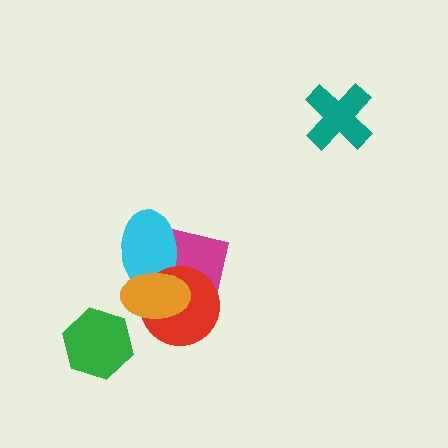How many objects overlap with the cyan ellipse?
3 objects overlap with the cyan ellipse.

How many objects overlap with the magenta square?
3 objects overlap with the magenta square.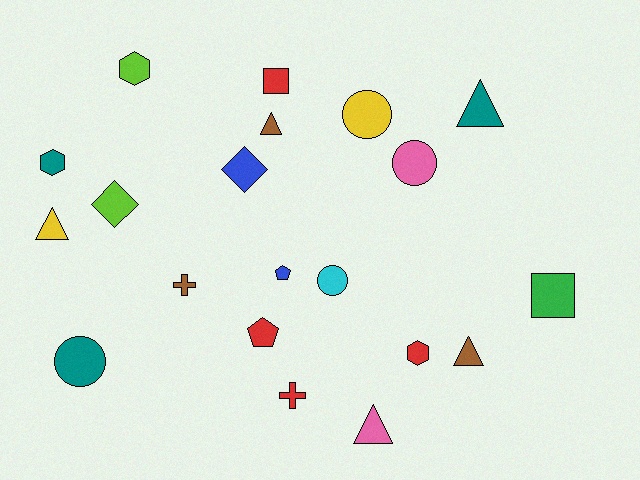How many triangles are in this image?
There are 5 triangles.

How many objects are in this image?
There are 20 objects.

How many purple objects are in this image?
There are no purple objects.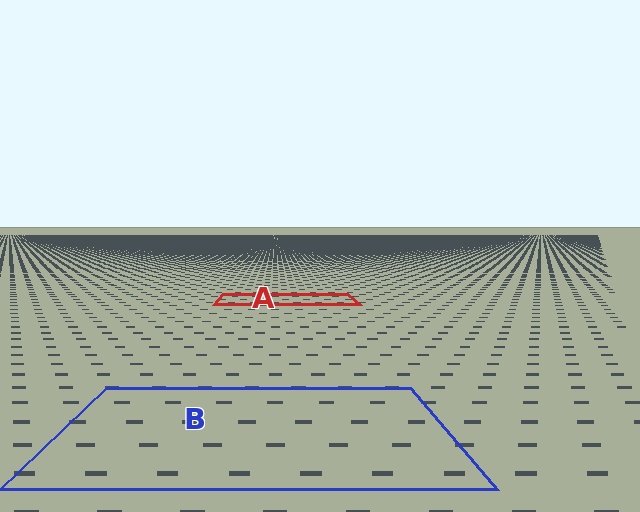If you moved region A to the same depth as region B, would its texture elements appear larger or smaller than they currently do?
They would appear larger. At a closer depth, the same texture elements are projected at a bigger on-screen size.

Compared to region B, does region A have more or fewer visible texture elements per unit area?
Region A has more texture elements per unit area — they are packed more densely because it is farther away.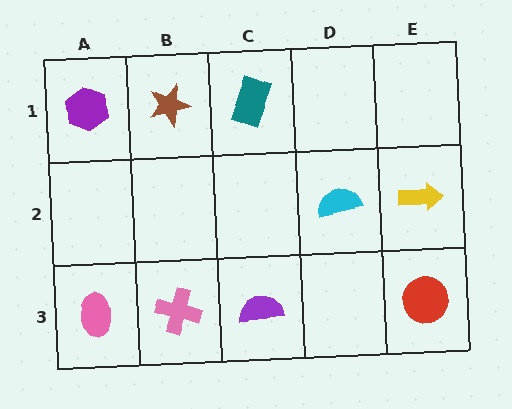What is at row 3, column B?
A pink cross.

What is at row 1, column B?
A brown star.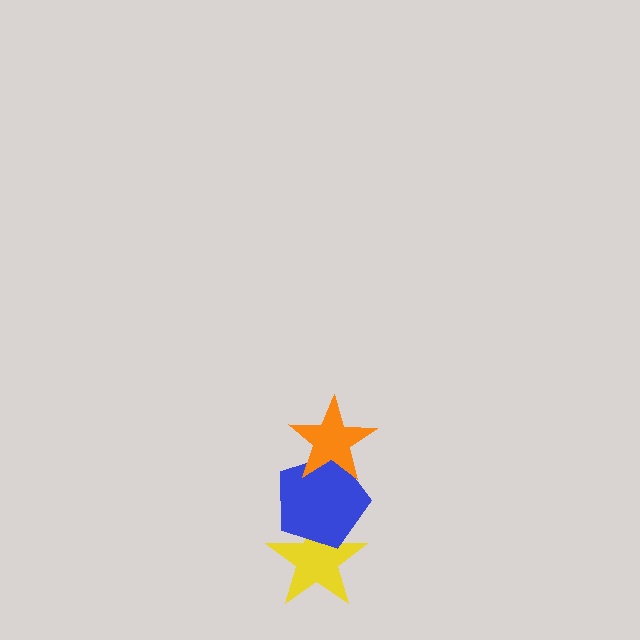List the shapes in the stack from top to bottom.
From top to bottom: the orange star, the blue pentagon, the yellow star.